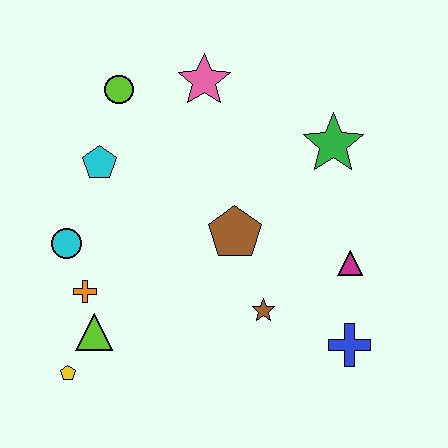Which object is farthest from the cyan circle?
The blue cross is farthest from the cyan circle.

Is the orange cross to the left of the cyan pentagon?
Yes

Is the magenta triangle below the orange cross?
No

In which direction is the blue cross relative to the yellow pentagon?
The blue cross is to the right of the yellow pentagon.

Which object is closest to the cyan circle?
The orange cross is closest to the cyan circle.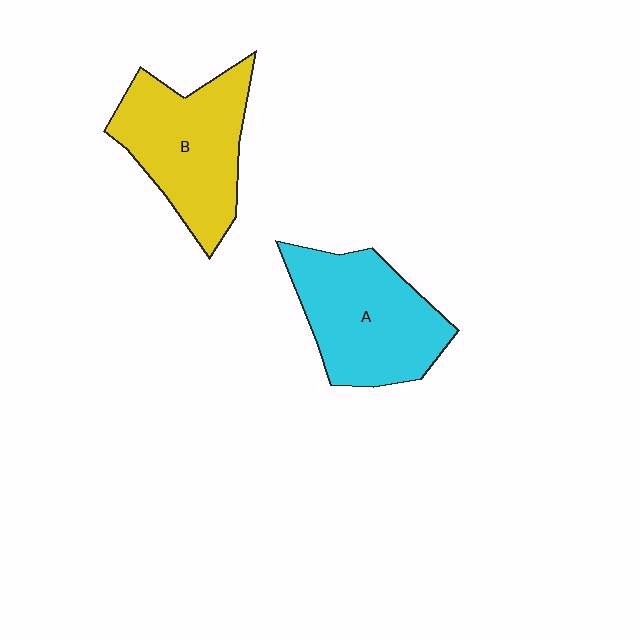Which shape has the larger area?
Shape A (cyan).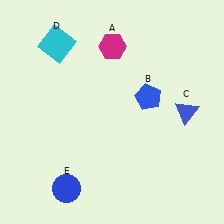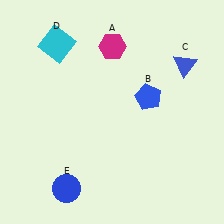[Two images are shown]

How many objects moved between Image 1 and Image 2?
1 object moved between the two images.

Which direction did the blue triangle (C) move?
The blue triangle (C) moved up.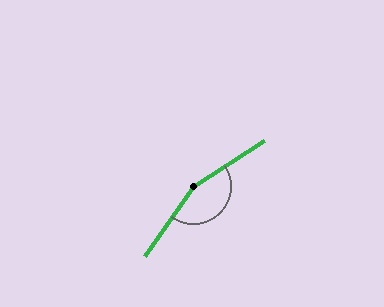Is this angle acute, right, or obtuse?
It is obtuse.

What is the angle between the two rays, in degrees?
Approximately 158 degrees.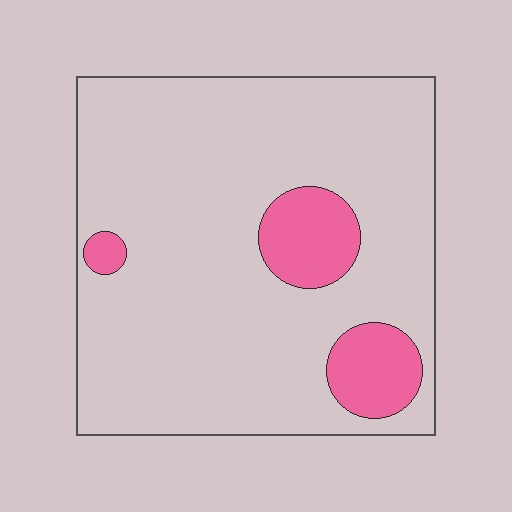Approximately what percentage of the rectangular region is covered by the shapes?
Approximately 15%.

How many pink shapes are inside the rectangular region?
3.